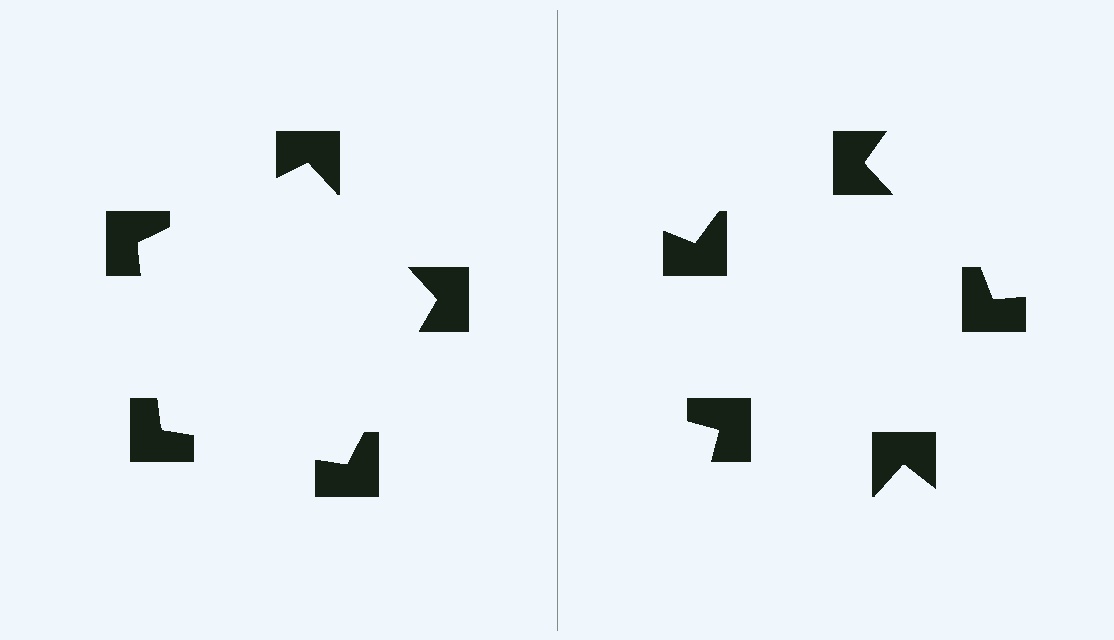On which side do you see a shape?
An illusory pentagon appears on the left side. On the right side the wedge cuts are rotated, so no coherent shape forms.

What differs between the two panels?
The notched squares are positioned identically on both sides; only the wedge orientations differ. On the left they align to a pentagon; on the right they are misaligned.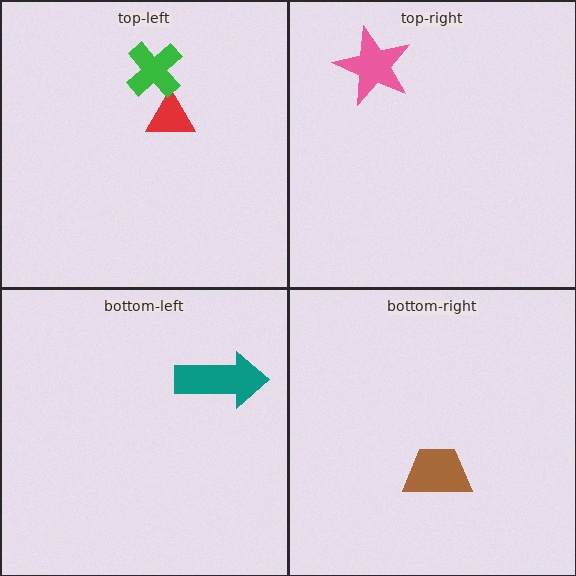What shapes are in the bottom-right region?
The brown trapezoid.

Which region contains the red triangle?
The top-left region.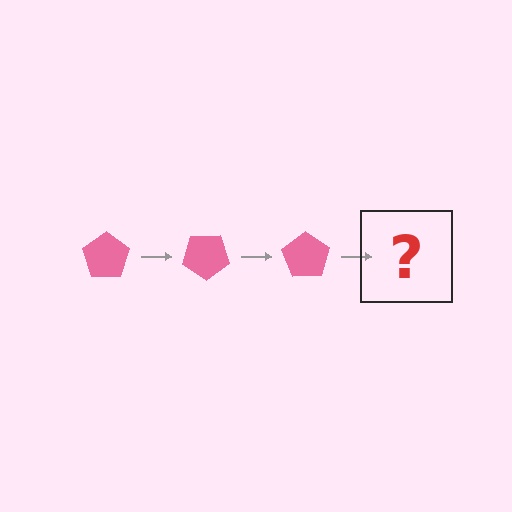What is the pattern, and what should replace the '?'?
The pattern is that the pentagon rotates 35 degrees each step. The '?' should be a pink pentagon rotated 105 degrees.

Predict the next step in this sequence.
The next step is a pink pentagon rotated 105 degrees.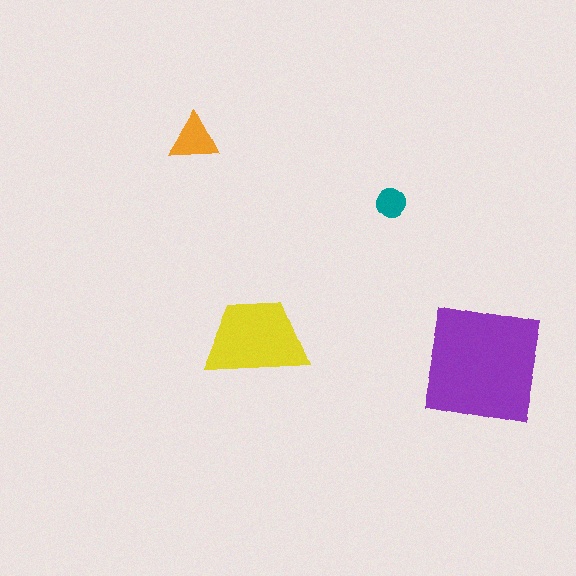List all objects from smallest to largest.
The teal circle, the orange triangle, the yellow trapezoid, the purple square.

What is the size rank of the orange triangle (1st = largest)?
3rd.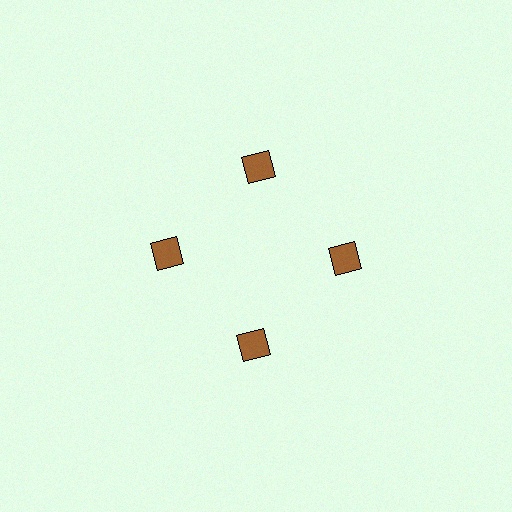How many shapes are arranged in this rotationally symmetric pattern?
There are 4 shapes, arranged in 4 groups of 1.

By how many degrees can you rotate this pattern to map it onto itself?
The pattern maps onto itself every 90 degrees of rotation.